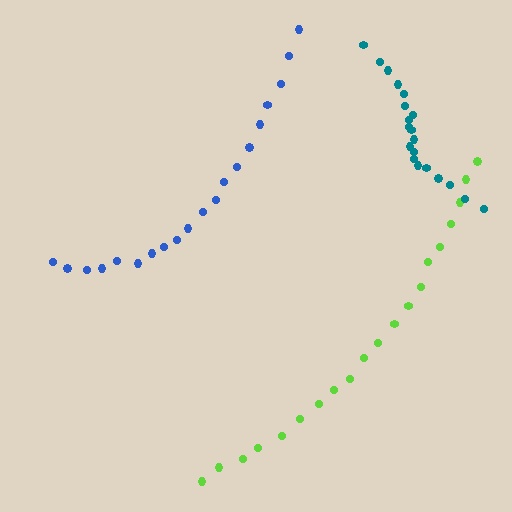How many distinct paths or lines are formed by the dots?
There are 3 distinct paths.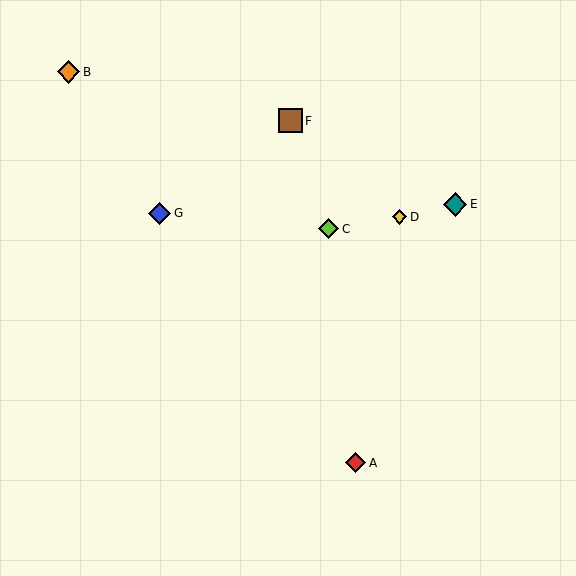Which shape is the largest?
The brown square (labeled F) is the largest.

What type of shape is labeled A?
Shape A is a red diamond.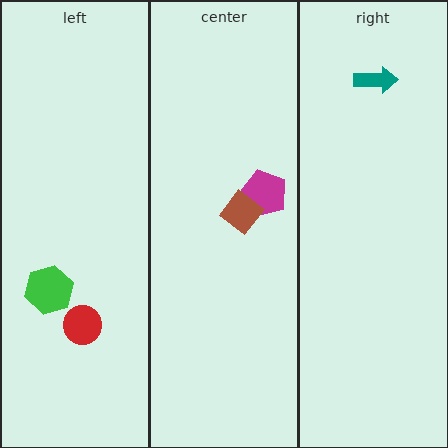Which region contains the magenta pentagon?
The center region.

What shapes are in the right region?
The teal arrow.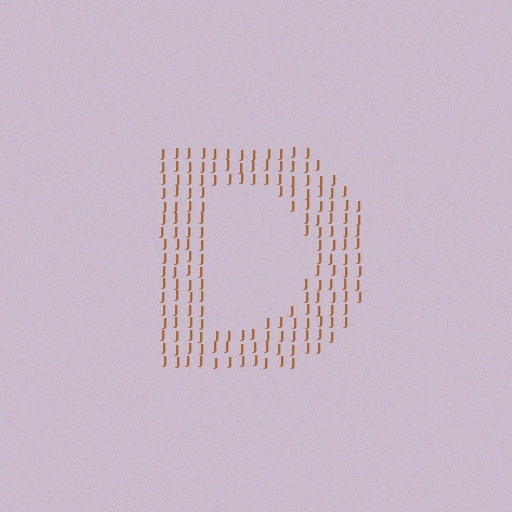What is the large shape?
The large shape is the letter D.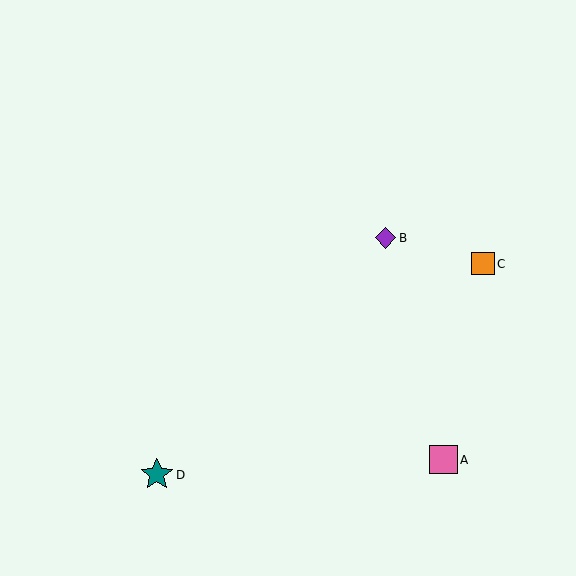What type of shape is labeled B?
Shape B is a purple diamond.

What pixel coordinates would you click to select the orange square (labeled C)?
Click at (483, 264) to select the orange square C.